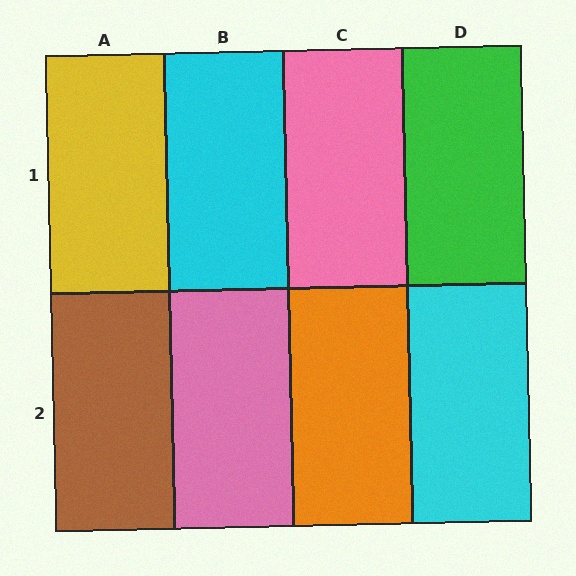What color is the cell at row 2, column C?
Orange.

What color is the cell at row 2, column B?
Pink.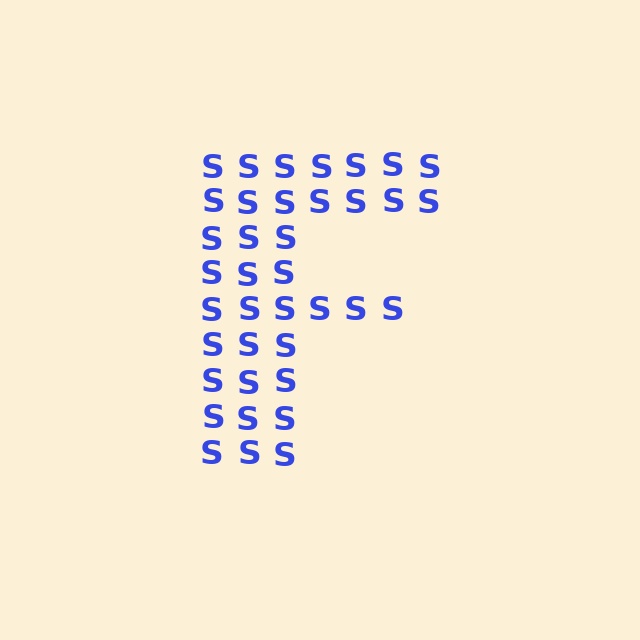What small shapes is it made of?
It is made of small letter S's.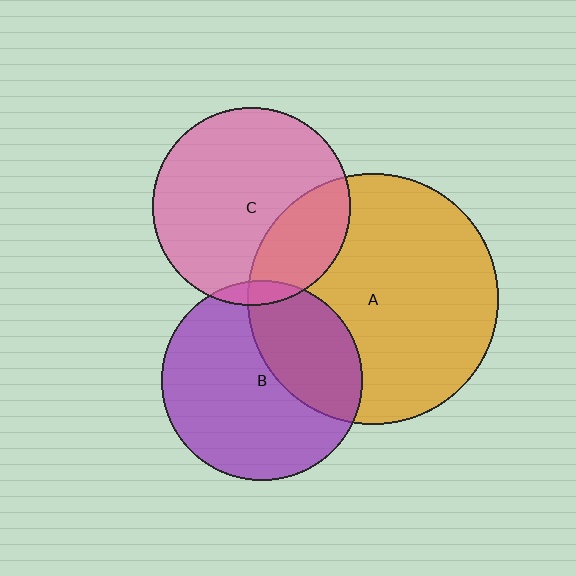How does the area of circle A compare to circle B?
Approximately 1.6 times.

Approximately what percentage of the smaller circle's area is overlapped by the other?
Approximately 35%.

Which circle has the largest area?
Circle A (orange).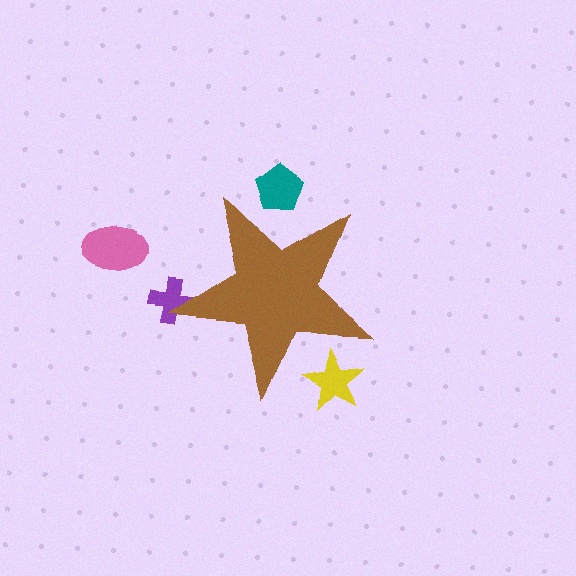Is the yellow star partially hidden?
Yes, the yellow star is partially hidden behind the brown star.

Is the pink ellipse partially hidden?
No, the pink ellipse is fully visible.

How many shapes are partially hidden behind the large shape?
3 shapes are partially hidden.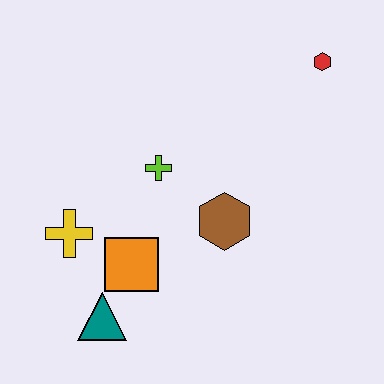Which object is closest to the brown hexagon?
The lime cross is closest to the brown hexagon.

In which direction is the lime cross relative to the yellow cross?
The lime cross is to the right of the yellow cross.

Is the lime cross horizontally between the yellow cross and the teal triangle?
No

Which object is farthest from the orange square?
The red hexagon is farthest from the orange square.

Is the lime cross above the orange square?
Yes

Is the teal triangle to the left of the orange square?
Yes